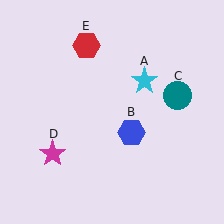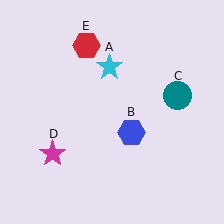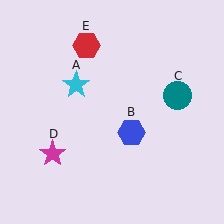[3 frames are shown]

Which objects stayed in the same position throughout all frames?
Blue hexagon (object B) and teal circle (object C) and magenta star (object D) and red hexagon (object E) remained stationary.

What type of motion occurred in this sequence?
The cyan star (object A) rotated counterclockwise around the center of the scene.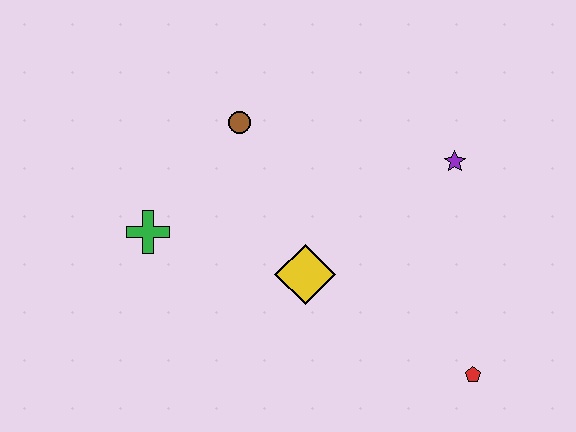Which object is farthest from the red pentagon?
The green cross is farthest from the red pentagon.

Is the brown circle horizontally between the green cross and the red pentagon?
Yes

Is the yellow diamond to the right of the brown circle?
Yes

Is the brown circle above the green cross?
Yes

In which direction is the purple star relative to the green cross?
The purple star is to the right of the green cross.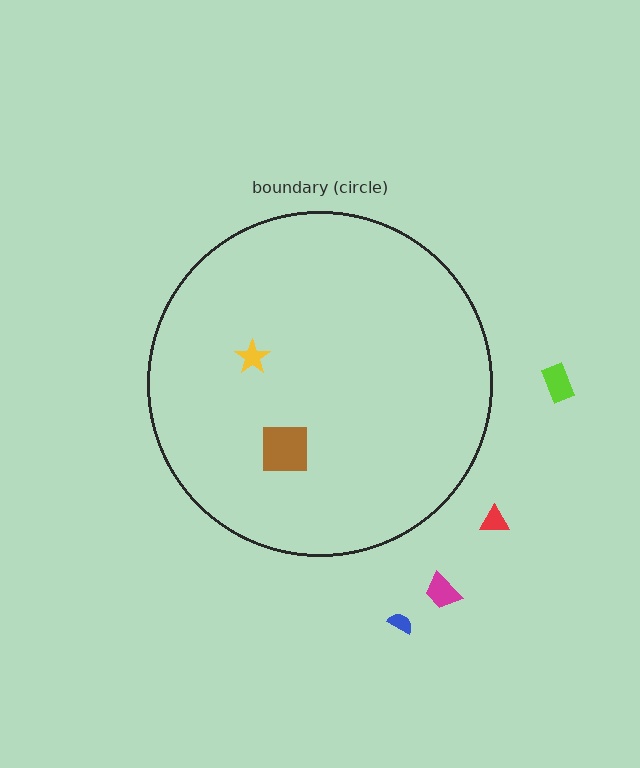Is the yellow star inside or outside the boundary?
Inside.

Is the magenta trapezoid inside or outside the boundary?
Outside.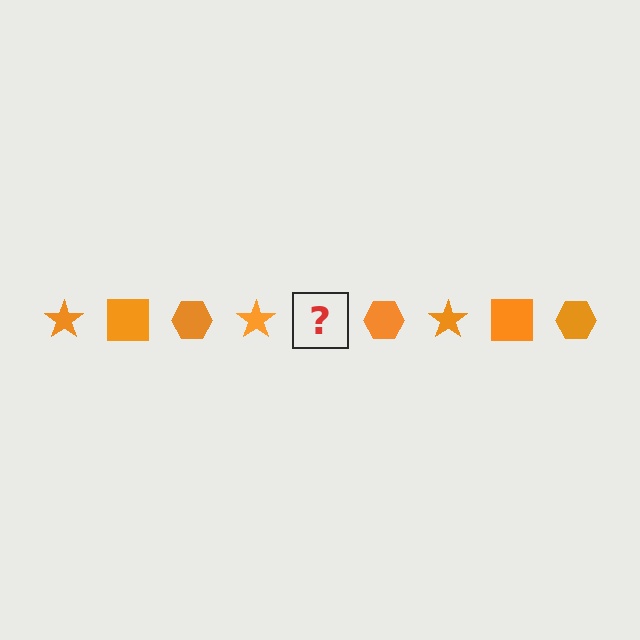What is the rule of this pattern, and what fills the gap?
The rule is that the pattern cycles through star, square, hexagon shapes in orange. The gap should be filled with an orange square.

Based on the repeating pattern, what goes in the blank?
The blank should be an orange square.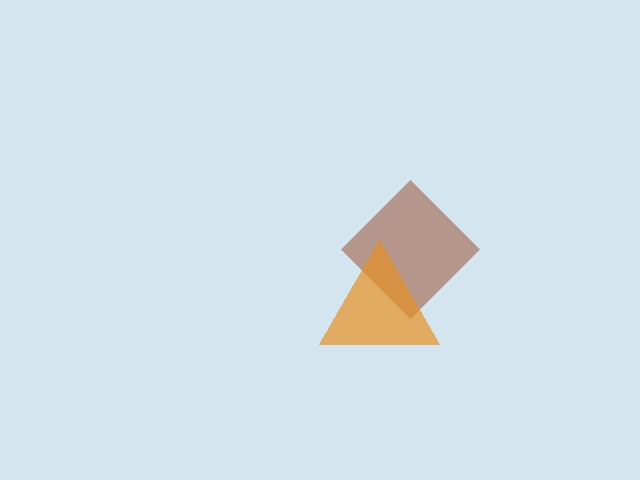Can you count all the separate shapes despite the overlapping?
Yes, there are 2 separate shapes.